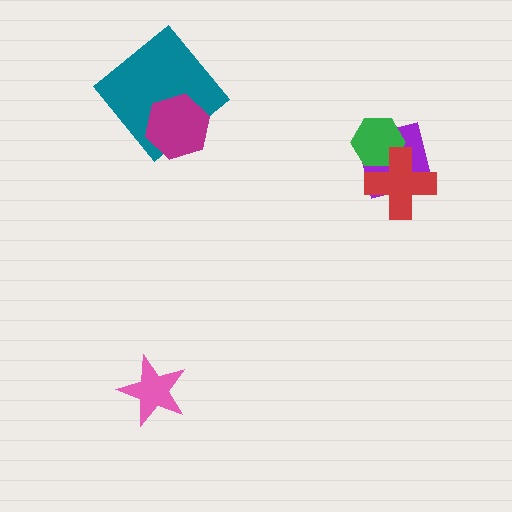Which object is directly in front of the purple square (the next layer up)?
The green hexagon is directly in front of the purple square.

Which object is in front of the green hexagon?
The red cross is in front of the green hexagon.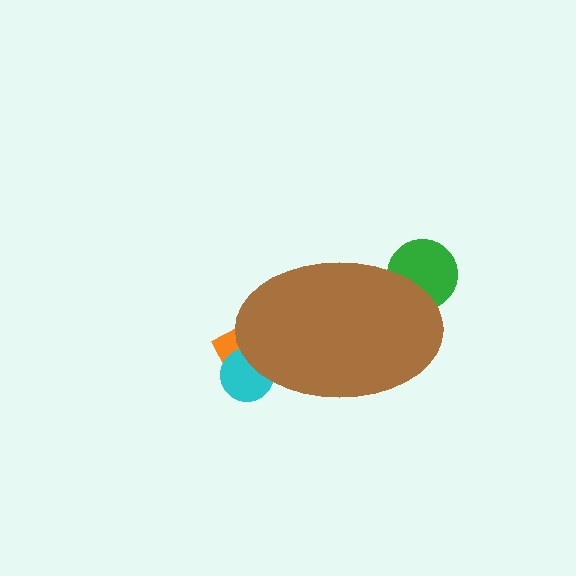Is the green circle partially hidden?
Yes, the green circle is partially hidden behind the brown ellipse.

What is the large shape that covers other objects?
A brown ellipse.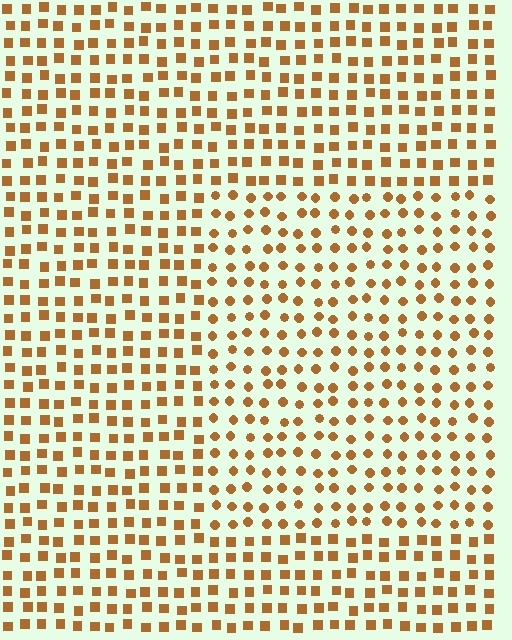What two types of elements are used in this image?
The image uses circles inside the rectangle region and squares outside it.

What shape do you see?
I see a rectangle.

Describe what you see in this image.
The image is filled with small brown elements arranged in a uniform grid. A rectangle-shaped region contains circles, while the surrounding area contains squares. The boundary is defined purely by the change in element shape.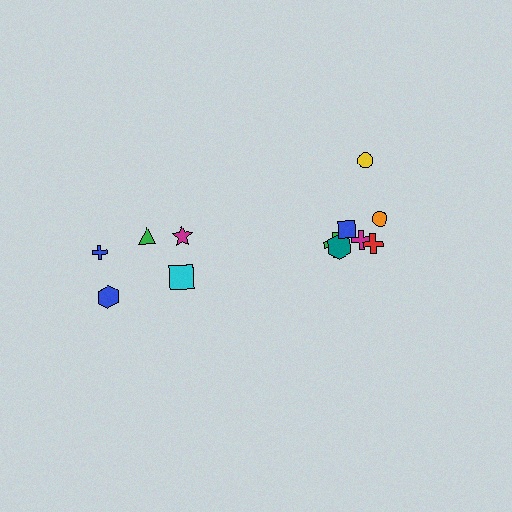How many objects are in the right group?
There are 7 objects.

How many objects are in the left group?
There are 5 objects.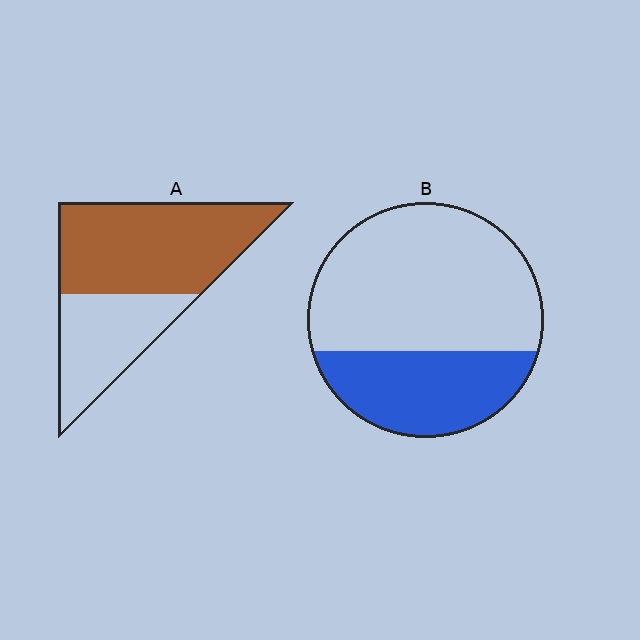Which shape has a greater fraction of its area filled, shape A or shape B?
Shape A.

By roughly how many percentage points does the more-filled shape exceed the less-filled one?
By roughly 30 percentage points (A over B).